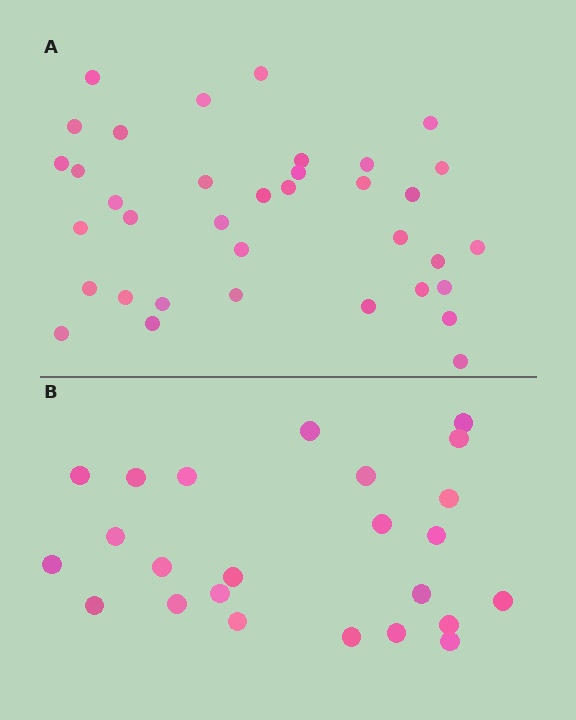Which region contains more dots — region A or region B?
Region A (the top region) has more dots.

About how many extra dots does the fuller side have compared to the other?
Region A has roughly 12 or so more dots than region B.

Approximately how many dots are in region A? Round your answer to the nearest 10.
About 40 dots. (The exact count is 36, which rounds to 40.)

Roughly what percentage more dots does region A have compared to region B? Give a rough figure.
About 50% more.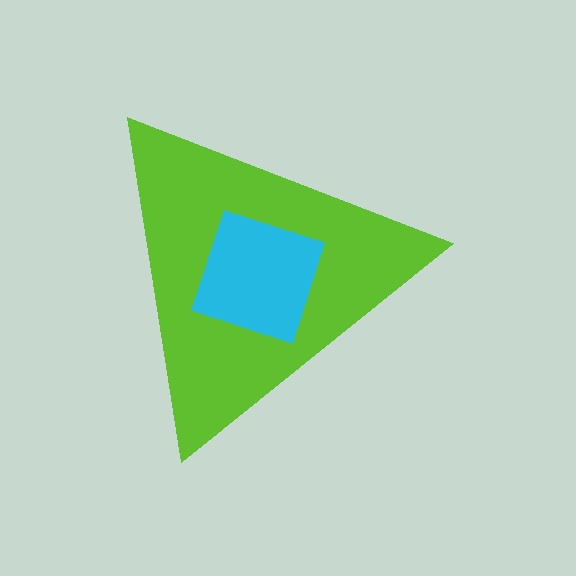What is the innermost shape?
The cyan diamond.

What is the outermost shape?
The lime triangle.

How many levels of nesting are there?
2.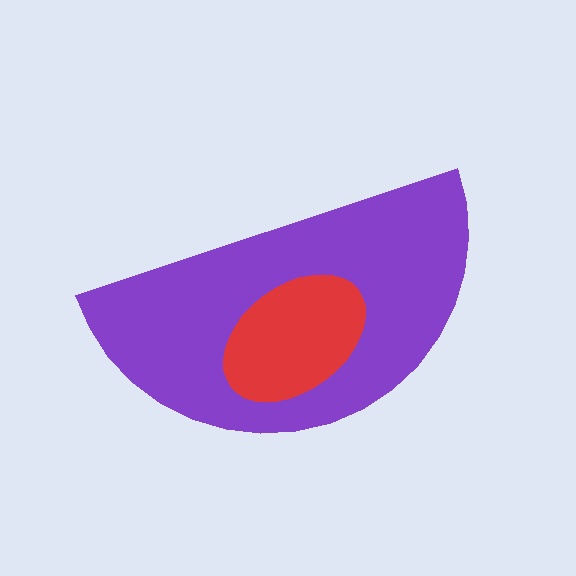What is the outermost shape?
The purple semicircle.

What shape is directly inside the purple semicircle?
The red ellipse.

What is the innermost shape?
The red ellipse.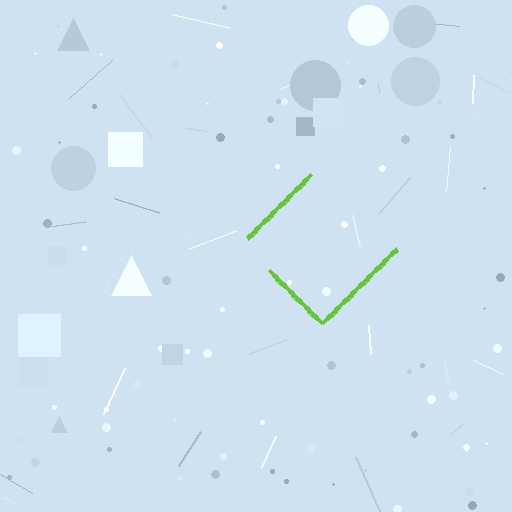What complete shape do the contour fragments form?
The contour fragments form a diamond.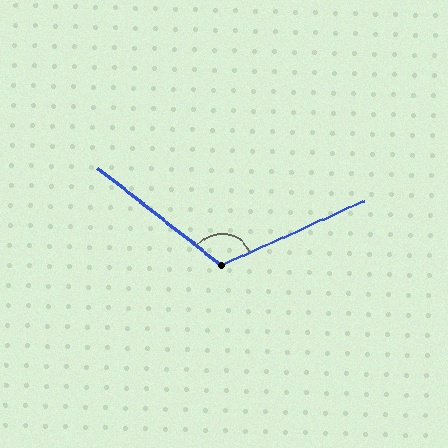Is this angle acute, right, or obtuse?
It is obtuse.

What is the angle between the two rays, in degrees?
Approximately 118 degrees.